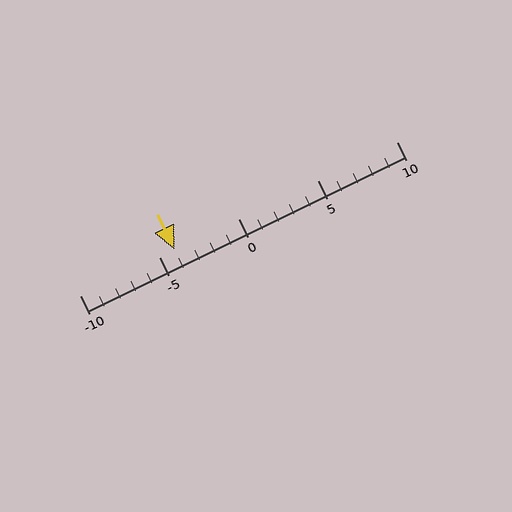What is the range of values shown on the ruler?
The ruler shows values from -10 to 10.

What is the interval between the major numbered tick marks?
The major tick marks are spaced 5 units apart.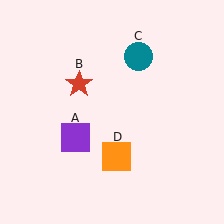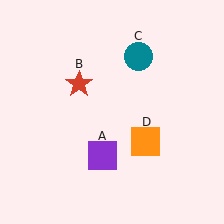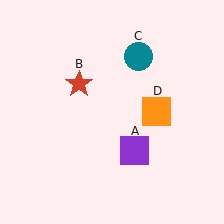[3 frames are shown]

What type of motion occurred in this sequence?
The purple square (object A), orange square (object D) rotated counterclockwise around the center of the scene.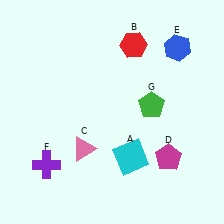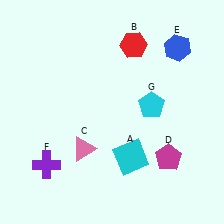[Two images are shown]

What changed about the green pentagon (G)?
In Image 1, G is green. In Image 2, it changed to cyan.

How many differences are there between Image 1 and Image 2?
There is 1 difference between the two images.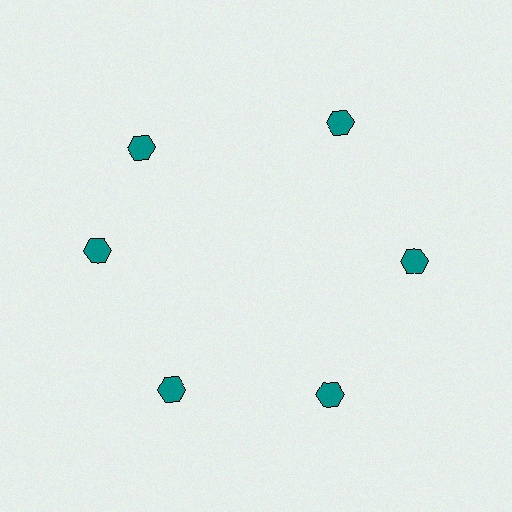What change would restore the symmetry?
The symmetry would be restored by rotating it back into even spacing with its neighbors so that all 6 hexagons sit at equal angles and equal distance from the center.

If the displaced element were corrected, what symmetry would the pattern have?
It would have 6-fold rotational symmetry — the pattern would map onto itself every 60 degrees.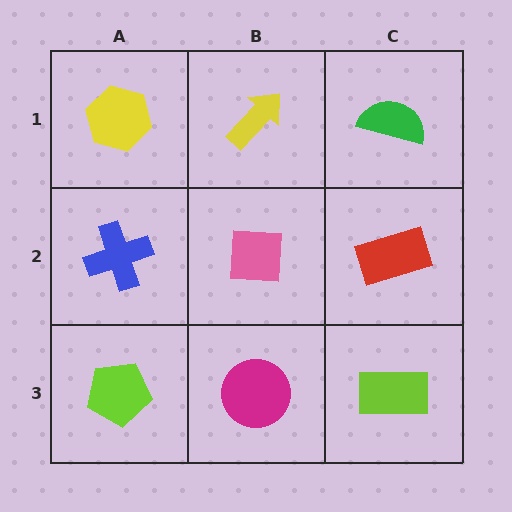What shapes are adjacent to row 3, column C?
A red rectangle (row 2, column C), a magenta circle (row 3, column B).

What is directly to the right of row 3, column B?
A lime rectangle.